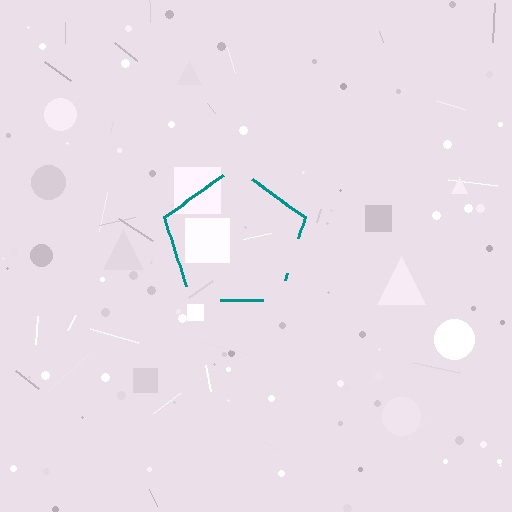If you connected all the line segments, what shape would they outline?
They would outline a pentagon.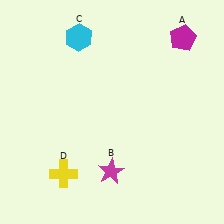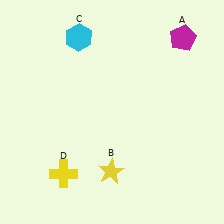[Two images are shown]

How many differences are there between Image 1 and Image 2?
There is 1 difference between the two images.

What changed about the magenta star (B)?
In Image 1, B is magenta. In Image 2, it changed to yellow.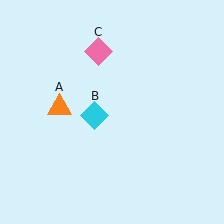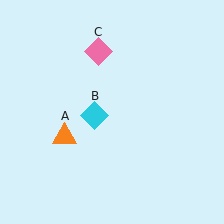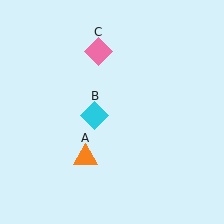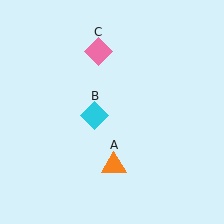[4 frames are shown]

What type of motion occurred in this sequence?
The orange triangle (object A) rotated counterclockwise around the center of the scene.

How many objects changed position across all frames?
1 object changed position: orange triangle (object A).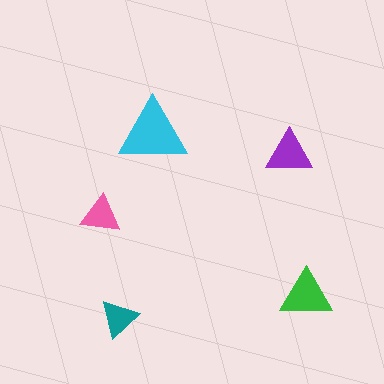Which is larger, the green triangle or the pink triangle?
The green one.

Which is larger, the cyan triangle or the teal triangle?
The cyan one.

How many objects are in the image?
There are 5 objects in the image.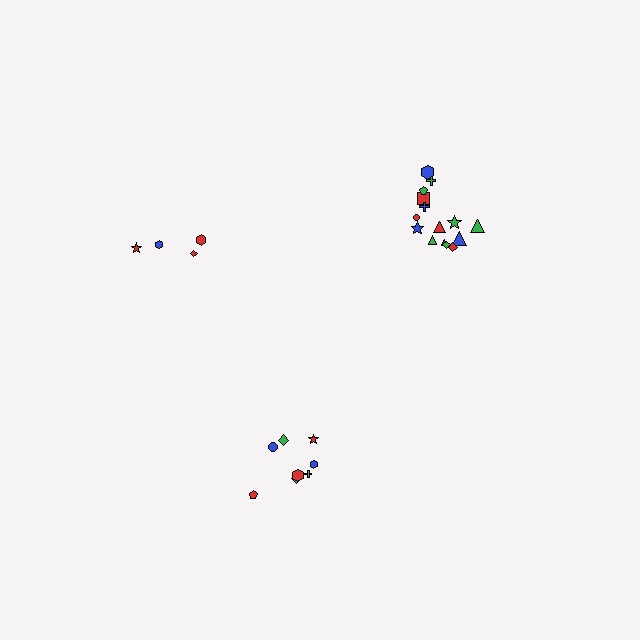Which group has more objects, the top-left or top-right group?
The top-right group.